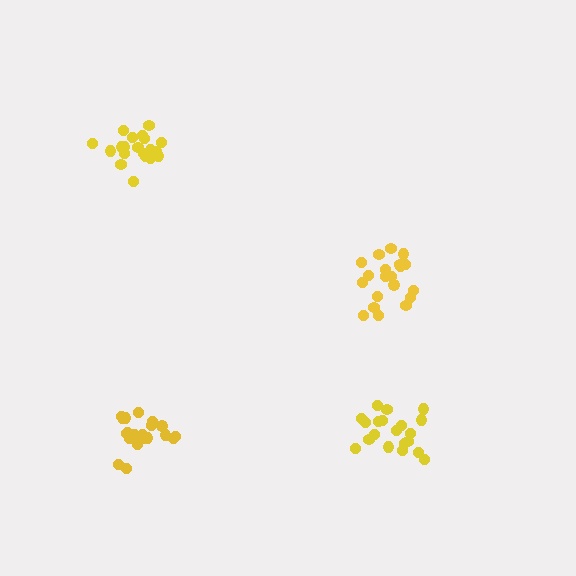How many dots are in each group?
Group 1: 21 dots, Group 2: 20 dots, Group 3: 20 dots, Group 4: 21 dots (82 total).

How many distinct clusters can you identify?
There are 4 distinct clusters.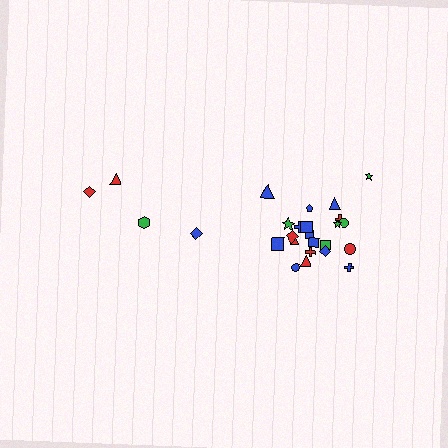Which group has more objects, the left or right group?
The right group.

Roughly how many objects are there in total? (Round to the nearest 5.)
Roughly 25 objects in total.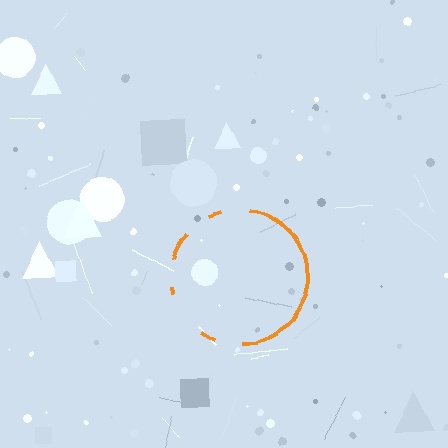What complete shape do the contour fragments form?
The contour fragments form a circle.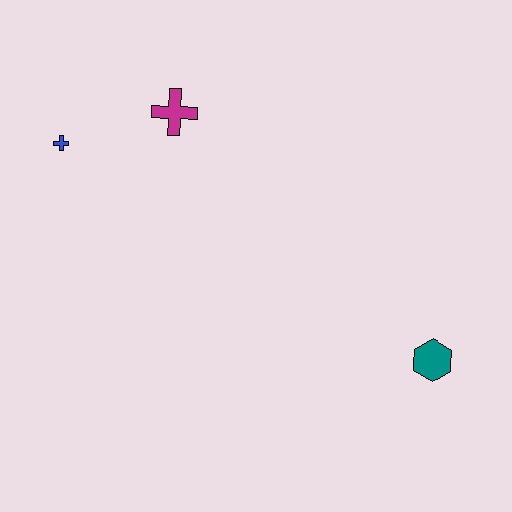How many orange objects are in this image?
There are no orange objects.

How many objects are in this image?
There are 3 objects.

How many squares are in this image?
There are no squares.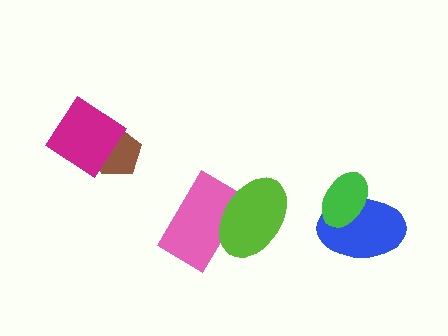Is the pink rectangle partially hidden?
Yes, it is partially covered by another shape.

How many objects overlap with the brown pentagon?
1 object overlaps with the brown pentagon.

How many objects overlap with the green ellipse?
1 object overlaps with the green ellipse.